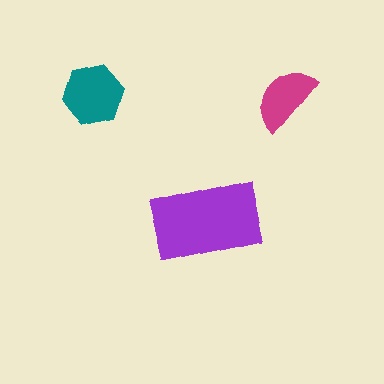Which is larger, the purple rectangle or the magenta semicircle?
The purple rectangle.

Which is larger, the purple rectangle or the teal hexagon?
The purple rectangle.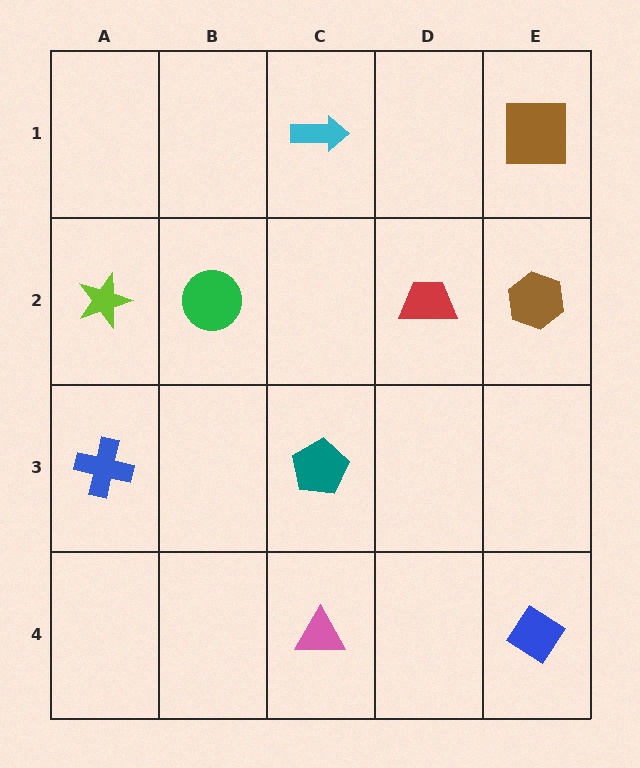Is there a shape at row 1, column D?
No, that cell is empty.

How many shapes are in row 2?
4 shapes.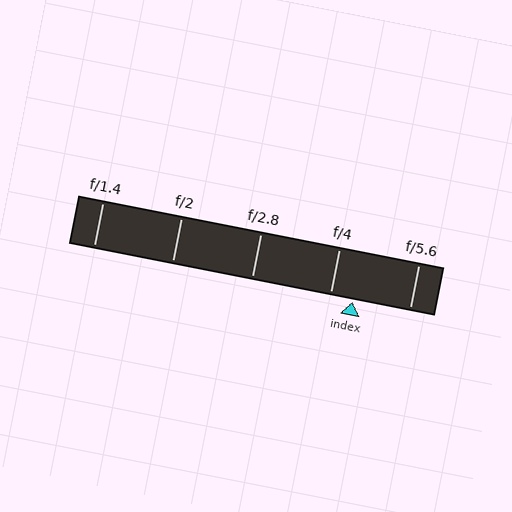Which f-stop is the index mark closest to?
The index mark is closest to f/4.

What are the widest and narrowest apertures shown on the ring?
The widest aperture shown is f/1.4 and the narrowest is f/5.6.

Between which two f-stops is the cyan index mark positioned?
The index mark is between f/4 and f/5.6.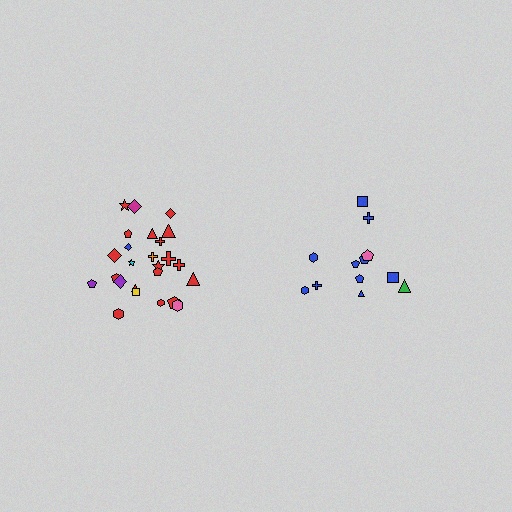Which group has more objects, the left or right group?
The left group.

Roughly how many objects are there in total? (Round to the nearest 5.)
Roughly 35 objects in total.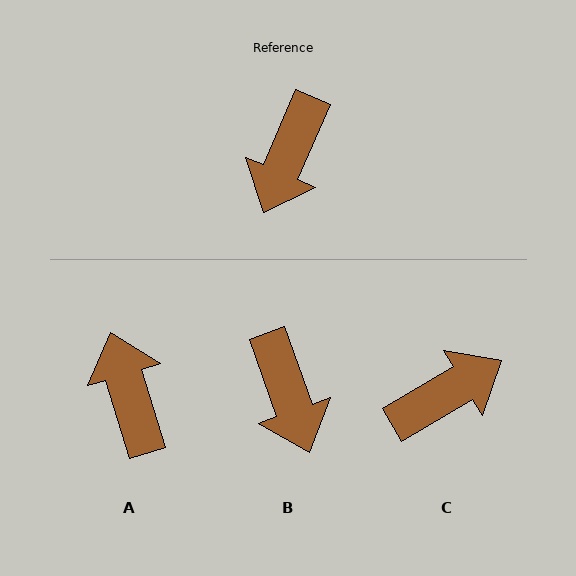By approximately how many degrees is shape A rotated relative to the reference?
Approximately 140 degrees clockwise.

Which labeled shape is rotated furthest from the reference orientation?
C, about 144 degrees away.